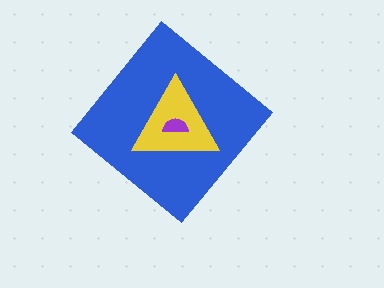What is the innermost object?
The purple semicircle.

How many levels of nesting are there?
3.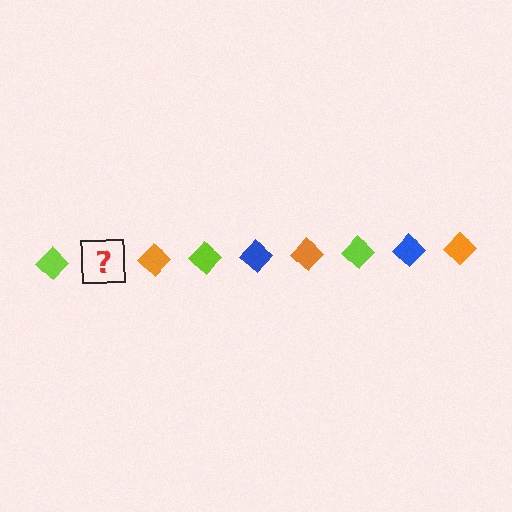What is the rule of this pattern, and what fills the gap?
The rule is that the pattern cycles through lime, blue, orange diamonds. The gap should be filled with a blue diamond.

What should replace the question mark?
The question mark should be replaced with a blue diamond.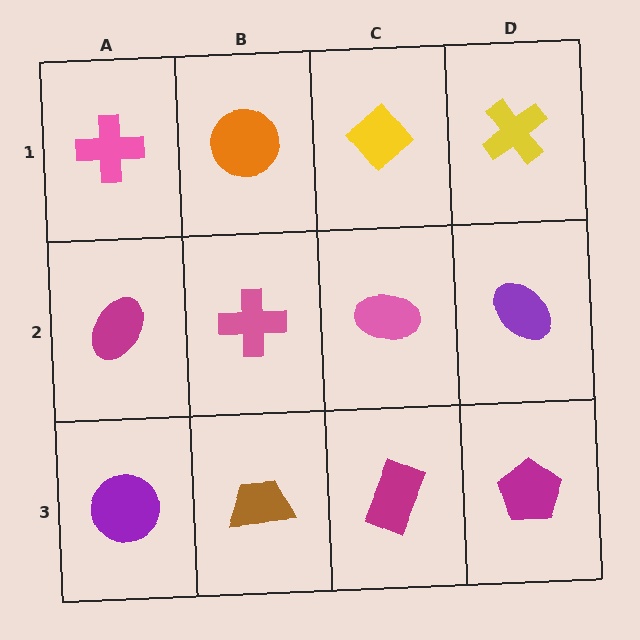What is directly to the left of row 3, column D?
A magenta rectangle.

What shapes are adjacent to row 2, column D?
A yellow cross (row 1, column D), a magenta pentagon (row 3, column D), a pink ellipse (row 2, column C).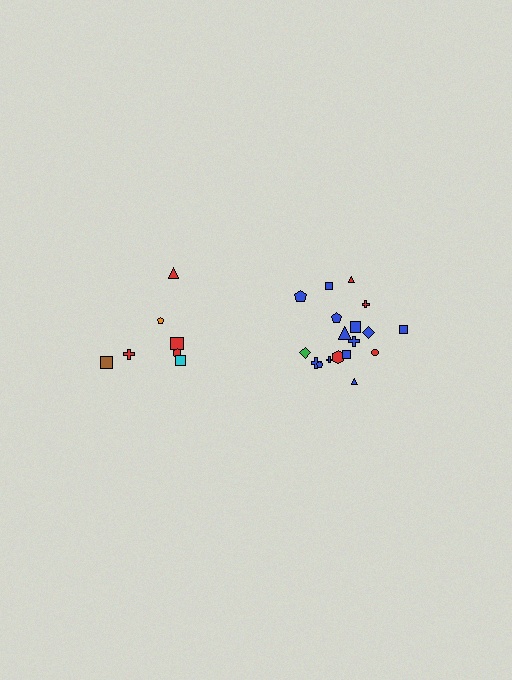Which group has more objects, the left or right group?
The right group.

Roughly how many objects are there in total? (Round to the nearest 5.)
Roughly 25 objects in total.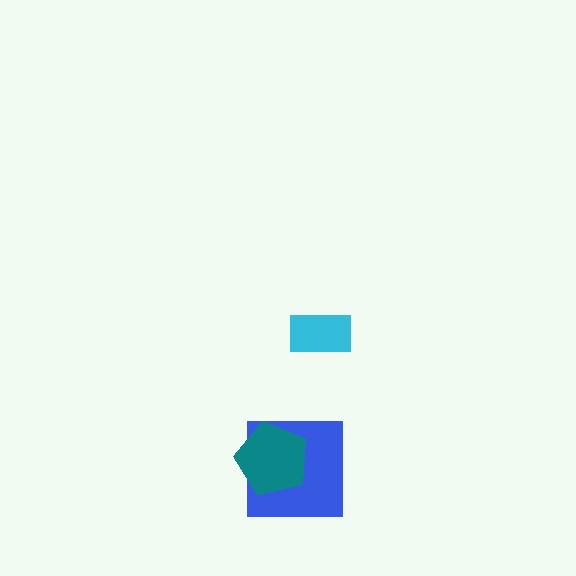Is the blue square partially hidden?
Yes, it is partially covered by another shape.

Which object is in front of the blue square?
The teal pentagon is in front of the blue square.